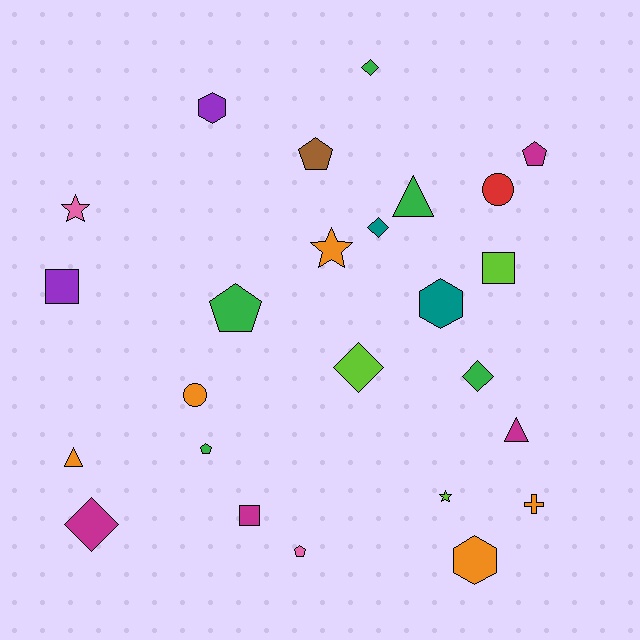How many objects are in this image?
There are 25 objects.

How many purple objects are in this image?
There are 2 purple objects.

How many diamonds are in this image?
There are 5 diamonds.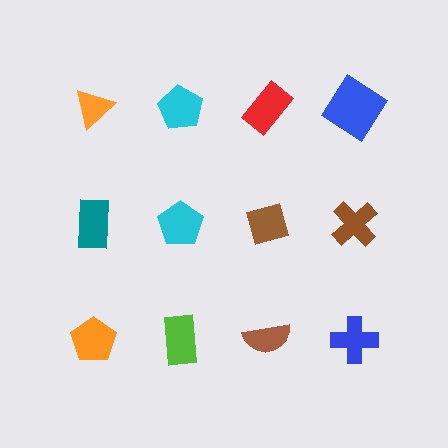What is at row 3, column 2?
A lime rectangle.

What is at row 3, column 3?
A brown semicircle.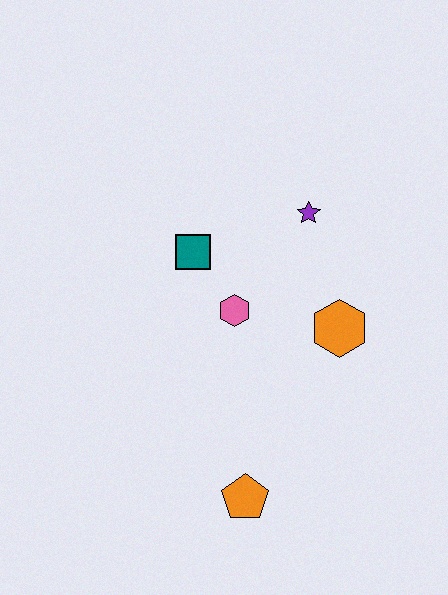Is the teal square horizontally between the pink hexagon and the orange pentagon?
No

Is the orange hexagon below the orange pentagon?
No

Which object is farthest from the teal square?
The orange pentagon is farthest from the teal square.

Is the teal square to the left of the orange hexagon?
Yes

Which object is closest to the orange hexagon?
The pink hexagon is closest to the orange hexagon.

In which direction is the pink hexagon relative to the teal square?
The pink hexagon is below the teal square.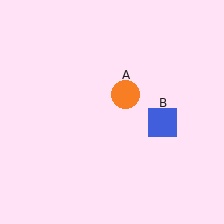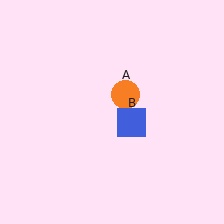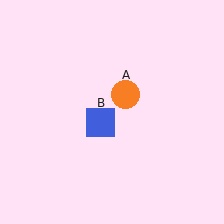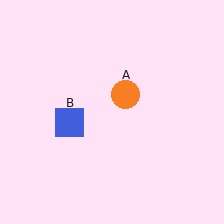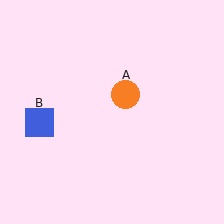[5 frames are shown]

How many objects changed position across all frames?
1 object changed position: blue square (object B).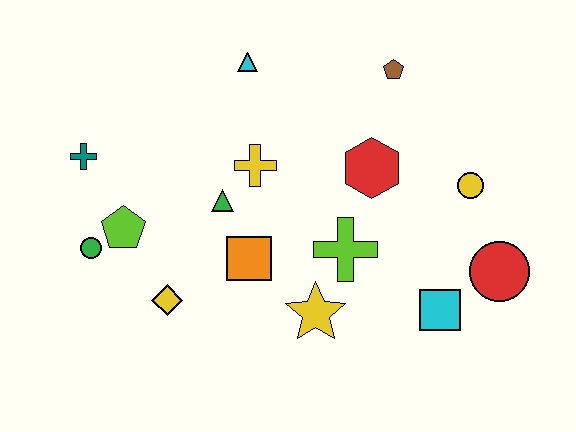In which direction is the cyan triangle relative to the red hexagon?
The cyan triangle is to the left of the red hexagon.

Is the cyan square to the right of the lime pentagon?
Yes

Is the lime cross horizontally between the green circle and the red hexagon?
Yes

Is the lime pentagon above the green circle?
Yes